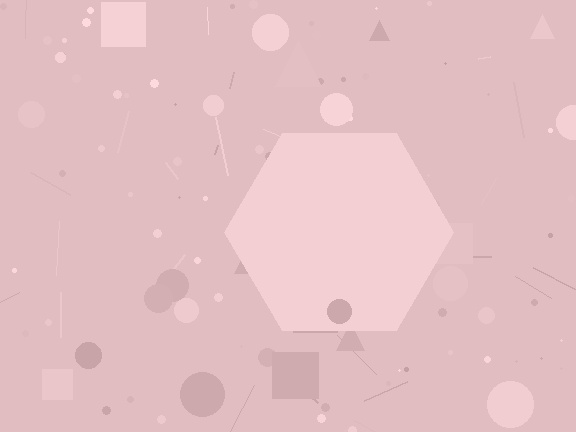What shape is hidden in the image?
A hexagon is hidden in the image.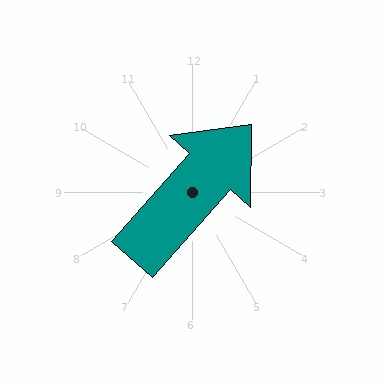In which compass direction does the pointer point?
Northeast.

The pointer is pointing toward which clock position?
Roughly 1 o'clock.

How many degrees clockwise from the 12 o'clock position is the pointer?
Approximately 42 degrees.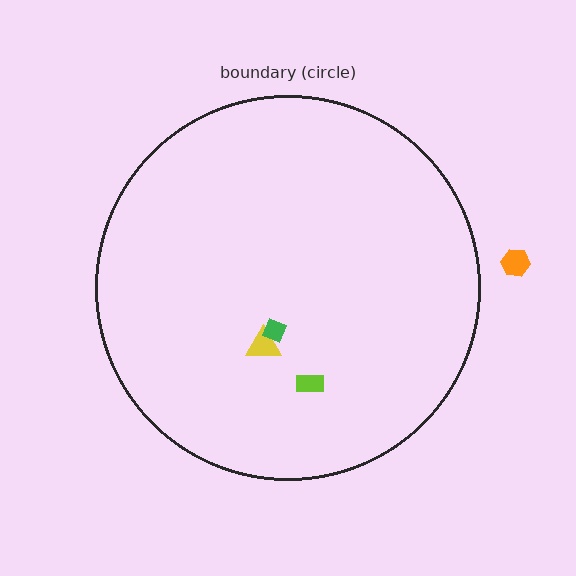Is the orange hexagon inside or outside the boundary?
Outside.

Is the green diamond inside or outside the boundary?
Inside.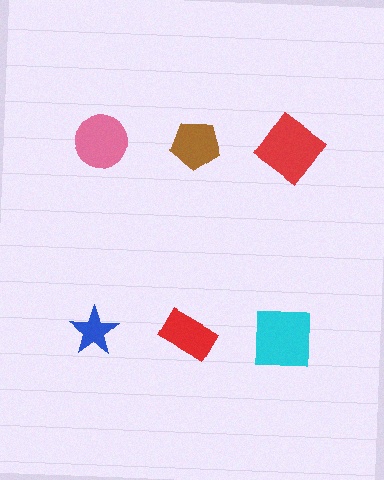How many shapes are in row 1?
3 shapes.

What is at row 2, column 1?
A blue star.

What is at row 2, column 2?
A red rectangle.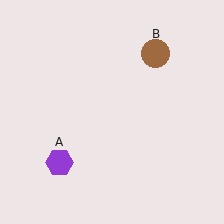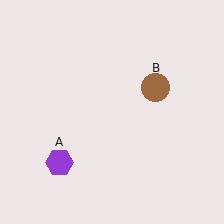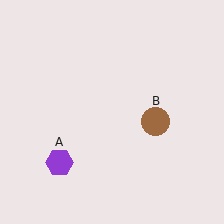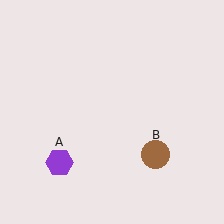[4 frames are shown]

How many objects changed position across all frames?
1 object changed position: brown circle (object B).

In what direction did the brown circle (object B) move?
The brown circle (object B) moved down.